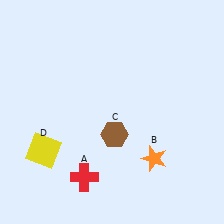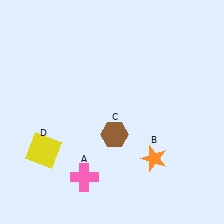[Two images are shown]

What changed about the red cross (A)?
In Image 1, A is red. In Image 2, it changed to pink.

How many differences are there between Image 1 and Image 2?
There is 1 difference between the two images.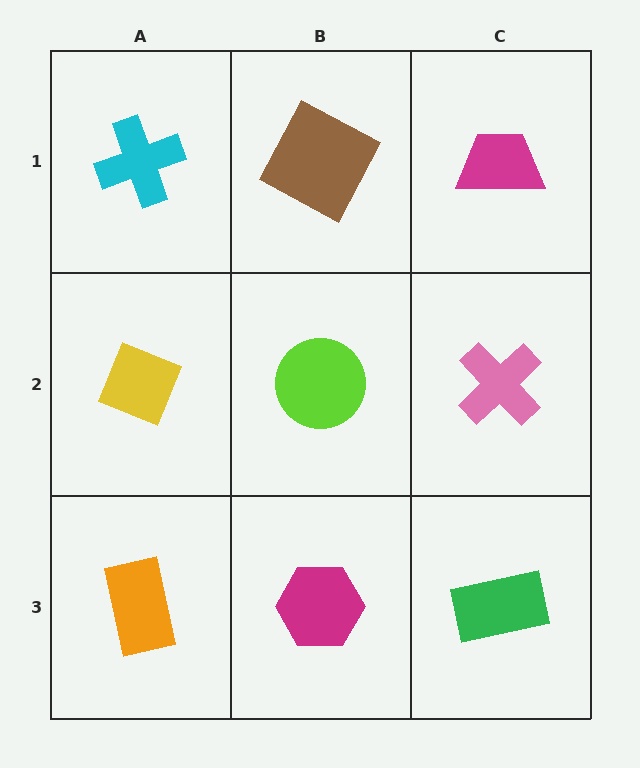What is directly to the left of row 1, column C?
A brown square.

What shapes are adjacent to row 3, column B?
A lime circle (row 2, column B), an orange rectangle (row 3, column A), a green rectangle (row 3, column C).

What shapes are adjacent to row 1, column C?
A pink cross (row 2, column C), a brown square (row 1, column B).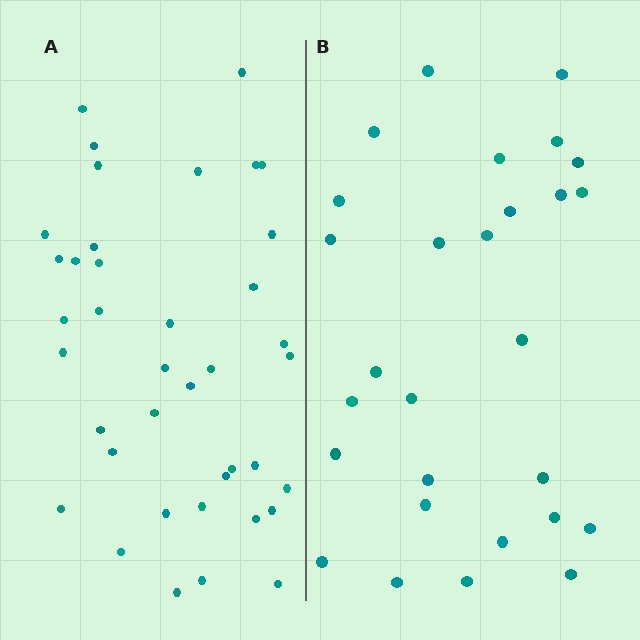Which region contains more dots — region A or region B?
Region A (the left region) has more dots.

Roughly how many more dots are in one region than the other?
Region A has roughly 12 or so more dots than region B.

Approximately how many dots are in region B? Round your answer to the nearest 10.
About 30 dots. (The exact count is 28, which rounds to 30.)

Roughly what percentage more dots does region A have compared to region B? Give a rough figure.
About 40% more.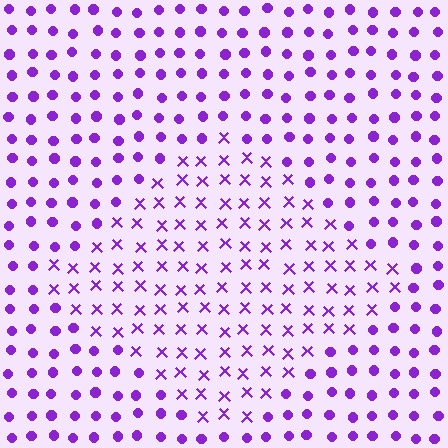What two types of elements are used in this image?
The image uses X marks inside the diamond region and circles outside it.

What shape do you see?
I see a diamond.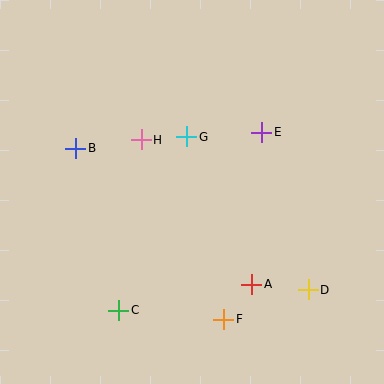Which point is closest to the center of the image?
Point G at (187, 137) is closest to the center.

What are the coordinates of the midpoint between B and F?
The midpoint between B and F is at (150, 234).